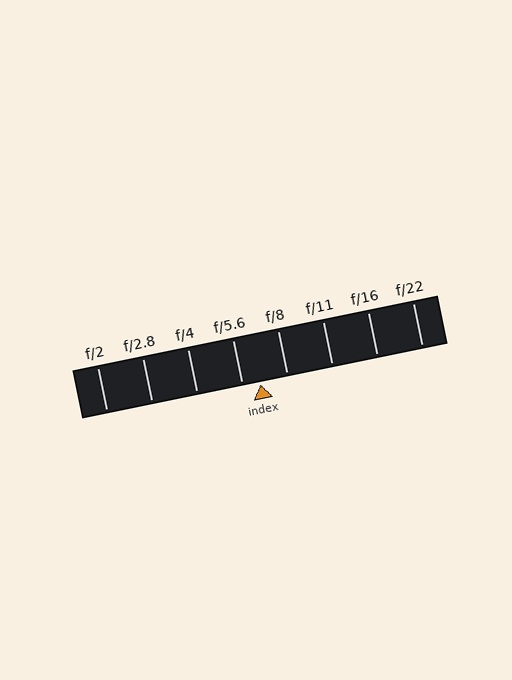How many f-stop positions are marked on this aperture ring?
There are 8 f-stop positions marked.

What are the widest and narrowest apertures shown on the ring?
The widest aperture shown is f/2 and the narrowest is f/22.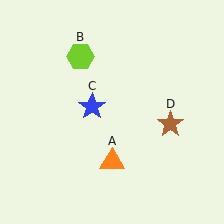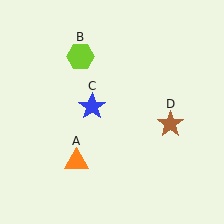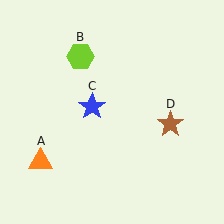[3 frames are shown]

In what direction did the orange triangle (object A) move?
The orange triangle (object A) moved left.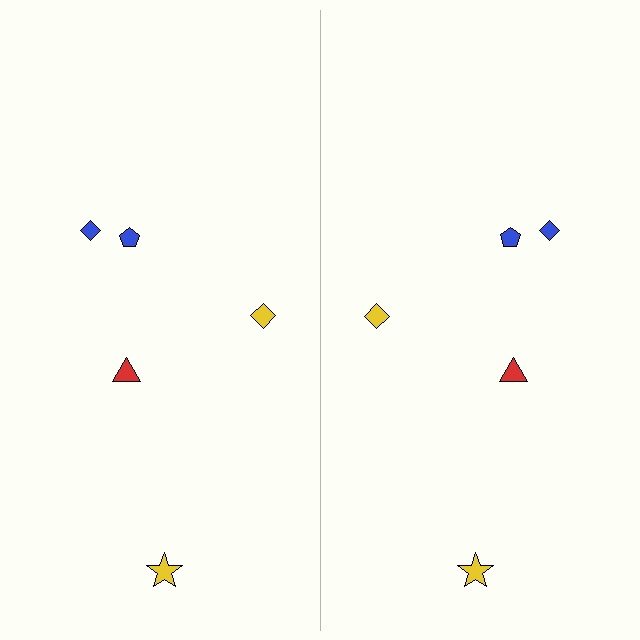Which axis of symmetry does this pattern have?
The pattern has a vertical axis of symmetry running through the center of the image.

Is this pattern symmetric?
Yes, this pattern has bilateral (reflection) symmetry.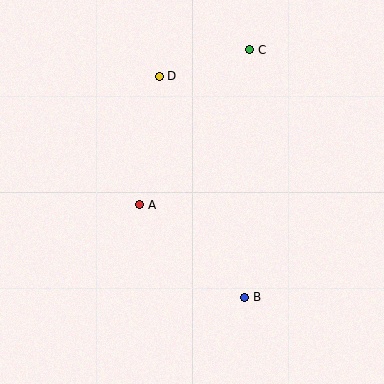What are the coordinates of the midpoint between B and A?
The midpoint between B and A is at (192, 251).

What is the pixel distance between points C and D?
The distance between C and D is 94 pixels.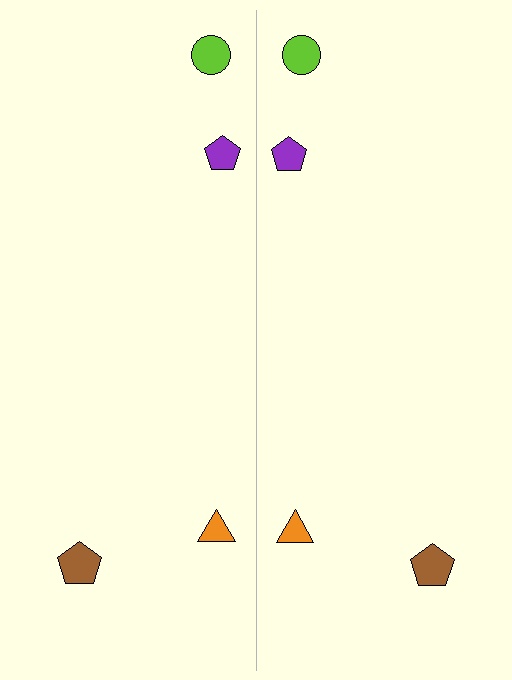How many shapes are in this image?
There are 8 shapes in this image.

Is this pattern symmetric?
Yes, this pattern has bilateral (reflection) symmetry.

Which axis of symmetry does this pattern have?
The pattern has a vertical axis of symmetry running through the center of the image.